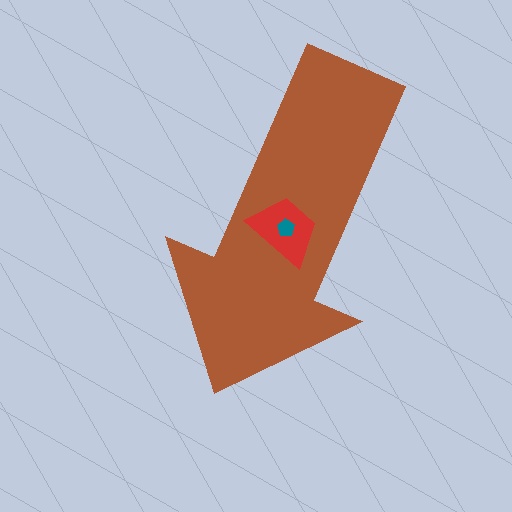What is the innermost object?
The teal pentagon.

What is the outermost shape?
The brown arrow.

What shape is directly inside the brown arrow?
The red trapezoid.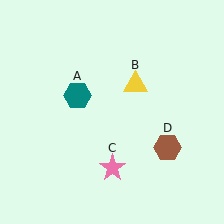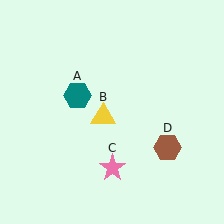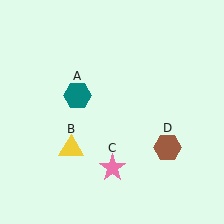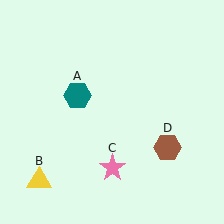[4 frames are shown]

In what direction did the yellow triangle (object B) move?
The yellow triangle (object B) moved down and to the left.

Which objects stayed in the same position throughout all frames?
Teal hexagon (object A) and pink star (object C) and brown hexagon (object D) remained stationary.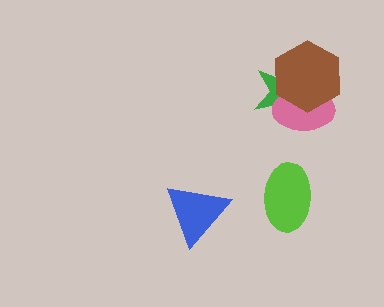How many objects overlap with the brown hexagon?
2 objects overlap with the brown hexagon.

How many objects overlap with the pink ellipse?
2 objects overlap with the pink ellipse.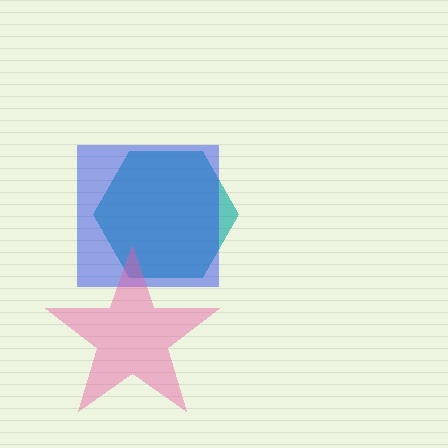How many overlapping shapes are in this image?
There are 3 overlapping shapes in the image.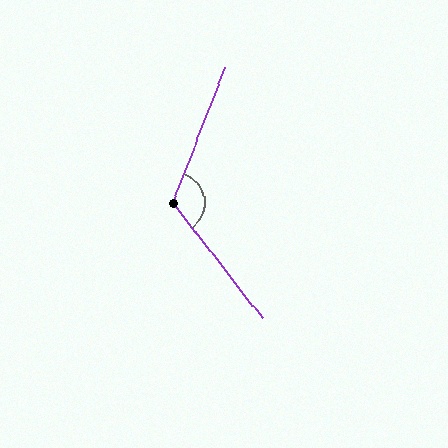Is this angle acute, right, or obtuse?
It is obtuse.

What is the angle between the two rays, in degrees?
Approximately 121 degrees.